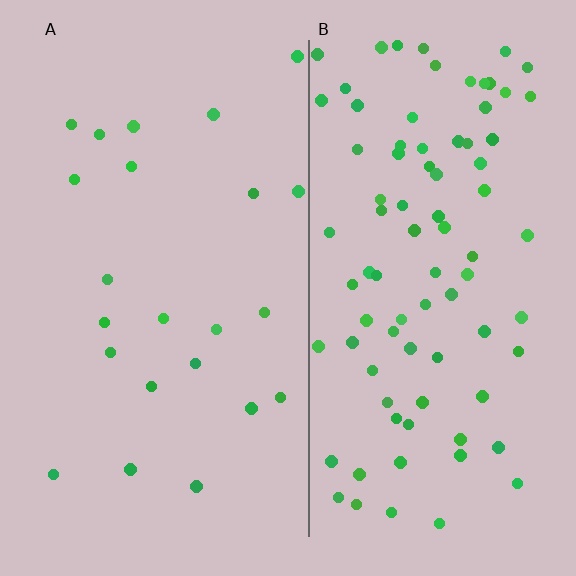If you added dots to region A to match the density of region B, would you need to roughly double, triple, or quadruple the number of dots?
Approximately quadruple.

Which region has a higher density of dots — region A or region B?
B (the right).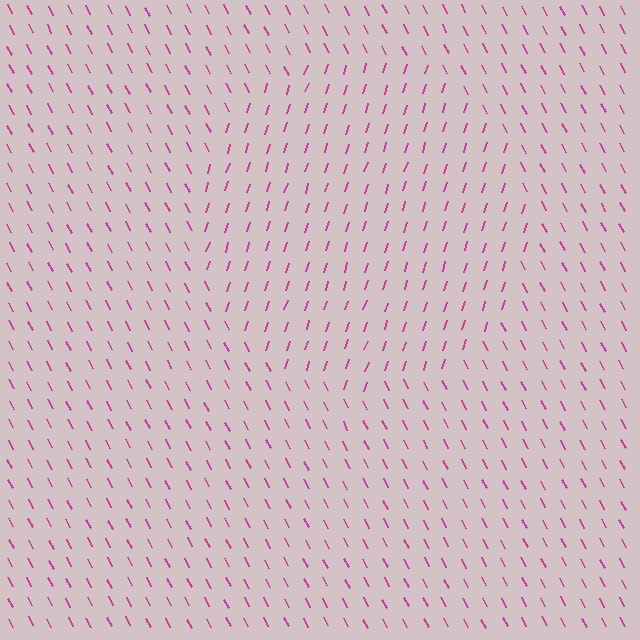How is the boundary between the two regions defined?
The boundary is defined purely by a change in line orientation (approximately 45 degrees difference). All lines are the same color and thickness.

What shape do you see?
I see a circle.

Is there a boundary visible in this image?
Yes, there is a texture boundary formed by a change in line orientation.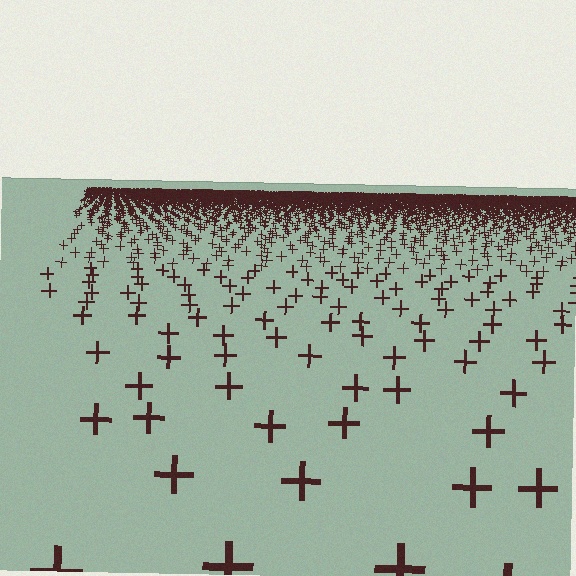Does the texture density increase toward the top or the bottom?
Density increases toward the top.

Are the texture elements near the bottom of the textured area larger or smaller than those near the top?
Larger. Near the bottom, elements are closer to the viewer and appear at a bigger on-screen size.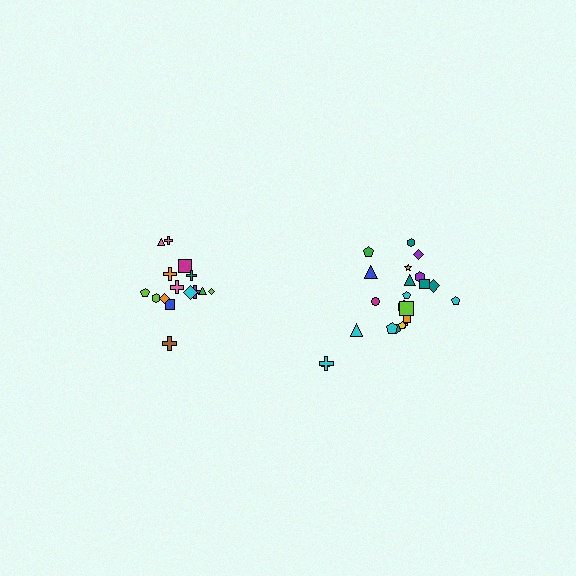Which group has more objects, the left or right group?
The right group.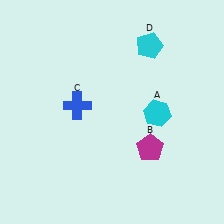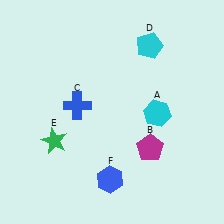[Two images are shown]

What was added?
A green star (E), a blue hexagon (F) were added in Image 2.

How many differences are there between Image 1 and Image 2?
There are 2 differences between the two images.